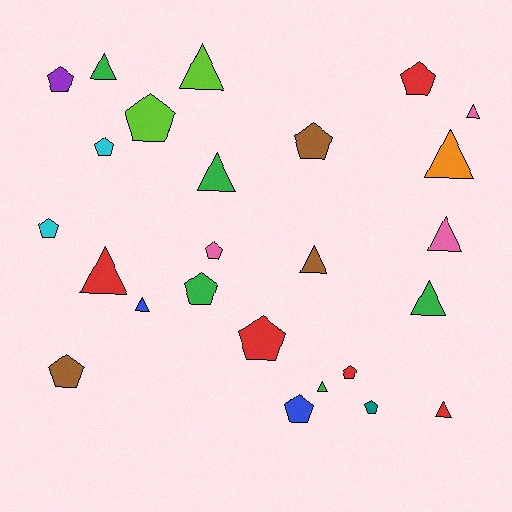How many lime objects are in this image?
There are 2 lime objects.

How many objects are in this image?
There are 25 objects.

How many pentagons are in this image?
There are 13 pentagons.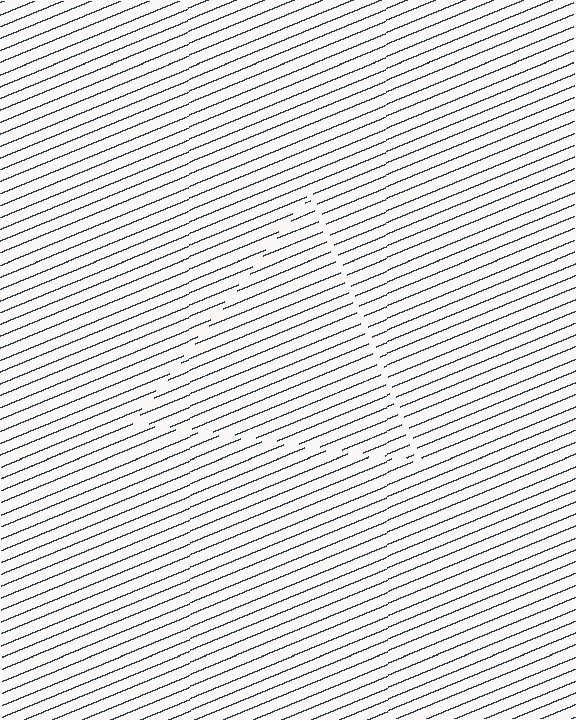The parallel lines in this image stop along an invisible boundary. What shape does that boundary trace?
An illusory triangle. The interior of the shape contains the same grating, shifted by half a period — the contour is defined by the phase discontinuity where line-ends from the inner and outer gratings abut.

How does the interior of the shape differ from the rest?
The interior of the shape contains the same grating, shifted by half a period — the contour is defined by the phase discontinuity where line-ends from the inner and outer gratings abut.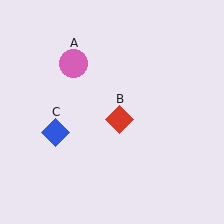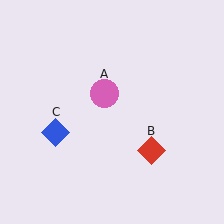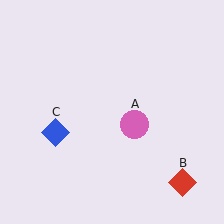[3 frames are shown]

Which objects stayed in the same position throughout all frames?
Blue diamond (object C) remained stationary.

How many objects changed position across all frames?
2 objects changed position: pink circle (object A), red diamond (object B).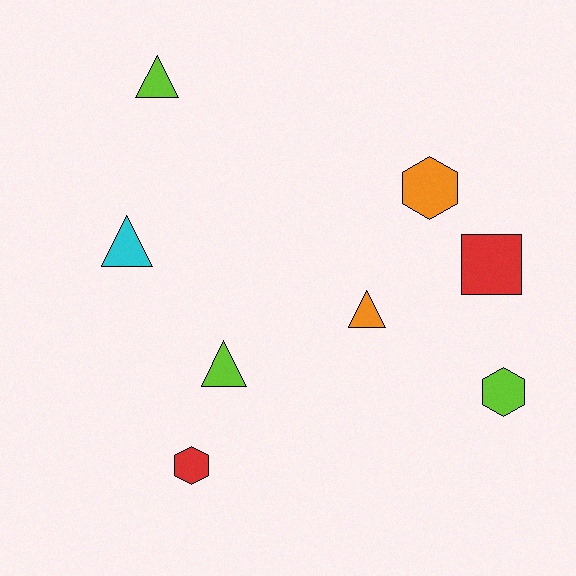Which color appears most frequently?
Lime, with 3 objects.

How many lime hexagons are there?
There is 1 lime hexagon.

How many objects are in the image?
There are 8 objects.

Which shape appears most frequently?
Triangle, with 4 objects.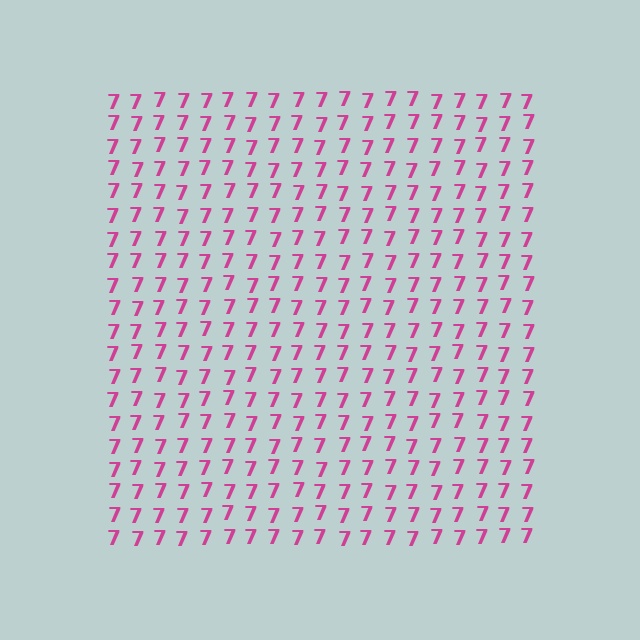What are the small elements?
The small elements are digit 7's.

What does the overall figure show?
The overall figure shows a square.